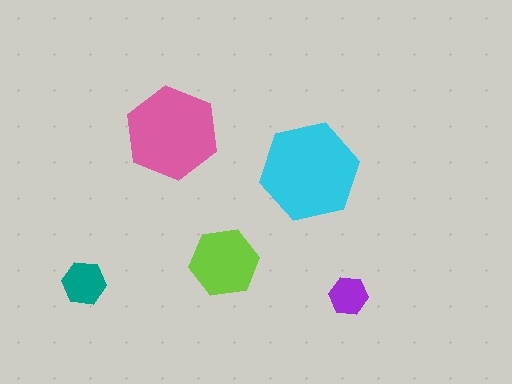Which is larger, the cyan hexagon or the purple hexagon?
The cyan one.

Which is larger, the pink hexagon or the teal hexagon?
The pink one.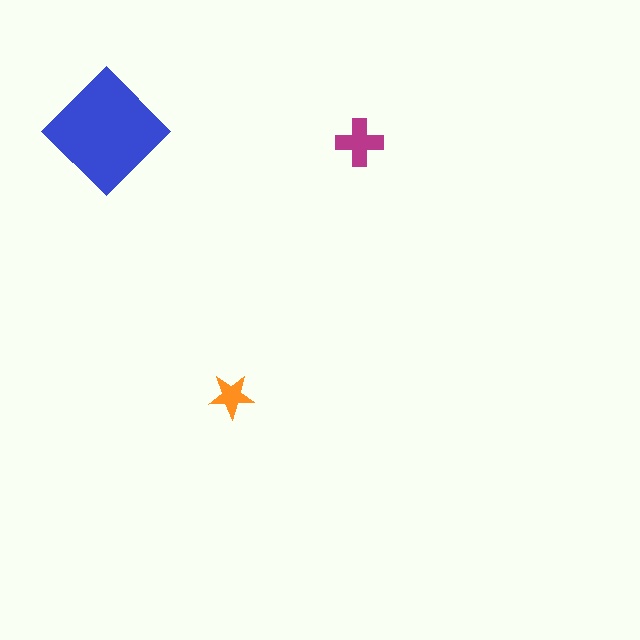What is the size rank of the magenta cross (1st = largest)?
2nd.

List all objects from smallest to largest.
The orange star, the magenta cross, the blue diamond.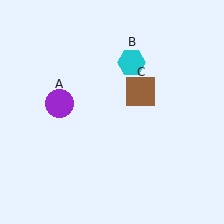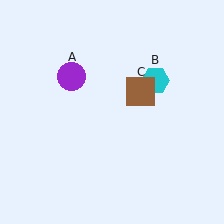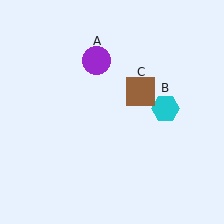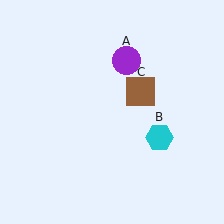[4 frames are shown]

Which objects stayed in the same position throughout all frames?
Brown square (object C) remained stationary.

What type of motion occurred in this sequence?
The purple circle (object A), cyan hexagon (object B) rotated clockwise around the center of the scene.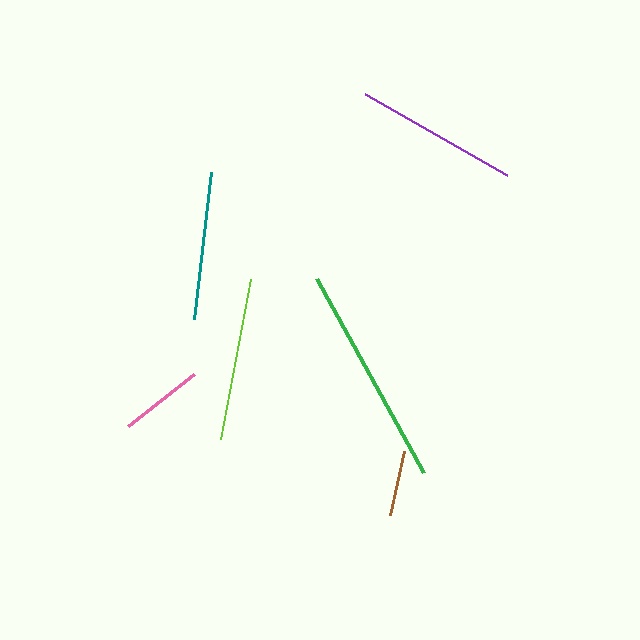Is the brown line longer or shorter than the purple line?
The purple line is longer than the brown line.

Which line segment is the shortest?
The brown line is the shortest at approximately 65 pixels.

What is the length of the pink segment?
The pink segment is approximately 84 pixels long.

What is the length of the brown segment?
The brown segment is approximately 65 pixels long.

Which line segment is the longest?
The green line is the longest at approximately 221 pixels.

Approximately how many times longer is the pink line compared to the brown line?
The pink line is approximately 1.3 times the length of the brown line.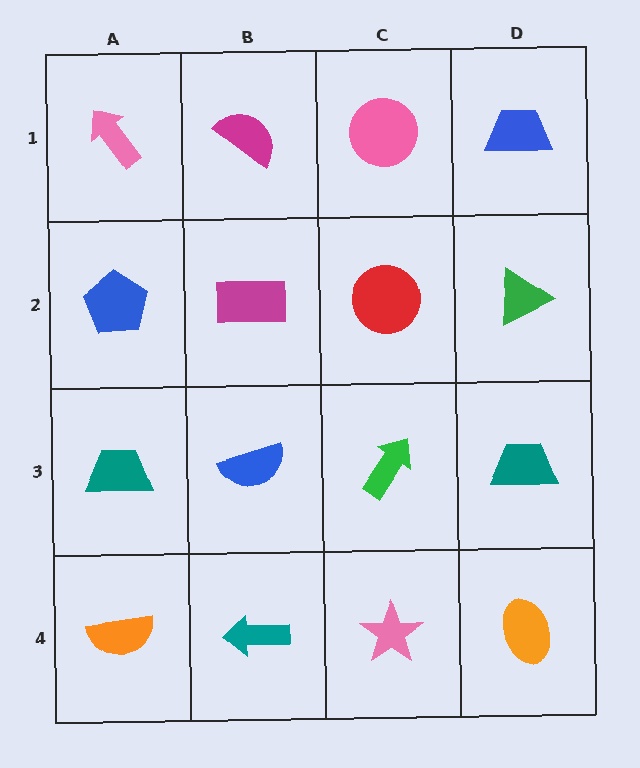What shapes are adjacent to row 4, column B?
A blue semicircle (row 3, column B), an orange semicircle (row 4, column A), a pink star (row 4, column C).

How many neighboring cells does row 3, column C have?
4.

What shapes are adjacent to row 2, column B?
A magenta semicircle (row 1, column B), a blue semicircle (row 3, column B), a blue pentagon (row 2, column A), a red circle (row 2, column C).